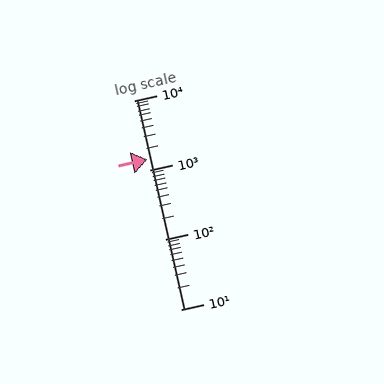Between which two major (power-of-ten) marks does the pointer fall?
The pointer is between 1000 and 10000.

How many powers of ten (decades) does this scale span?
The scale spans 3 decades, from 10 to 10000.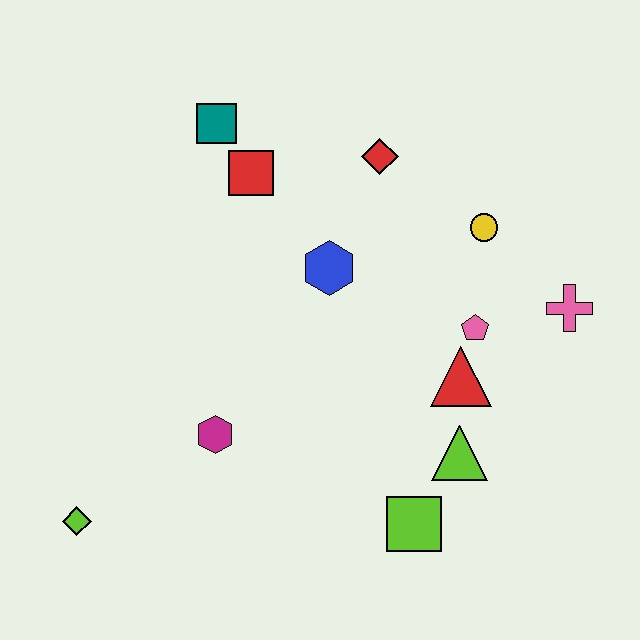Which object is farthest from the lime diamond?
The pink cross is farthest from the lime diamond.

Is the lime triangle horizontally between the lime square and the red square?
No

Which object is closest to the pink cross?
The pink pentagon is closest to the pink cross.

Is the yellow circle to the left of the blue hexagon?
No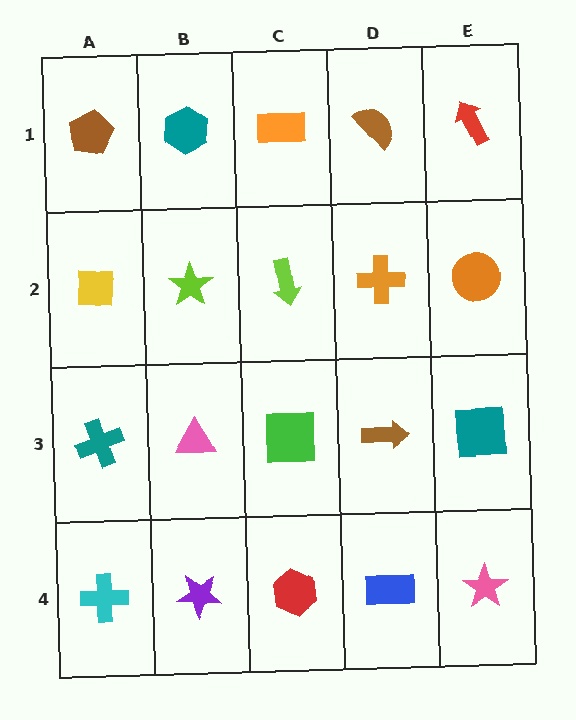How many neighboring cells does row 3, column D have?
4.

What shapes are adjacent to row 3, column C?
A lime arrow (row 2, column C), a red hexagon (row 4, column C), a pink triangle (row 3, column B), a brown arrow (row 3, column D).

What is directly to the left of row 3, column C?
A pink triangle.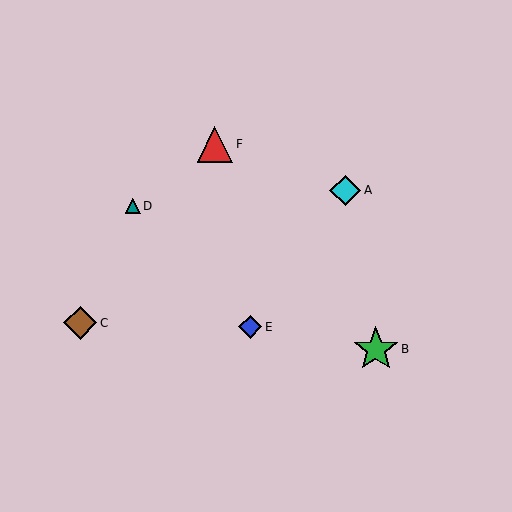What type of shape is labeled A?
Shape A is a cyan diamond.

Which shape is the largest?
The green star (labeled B) is the largest.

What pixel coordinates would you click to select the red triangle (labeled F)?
Click at (215, 144) to select the red triangle F.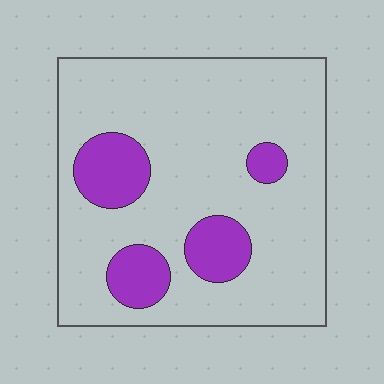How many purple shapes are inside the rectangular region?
4.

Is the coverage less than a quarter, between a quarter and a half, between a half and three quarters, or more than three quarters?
Less than a quarter.